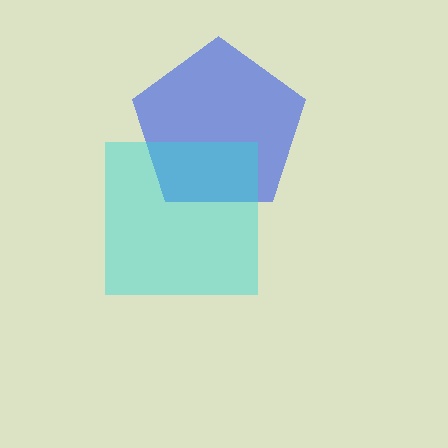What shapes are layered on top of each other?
The layered shapes are: a blue pentagon, a cyan square.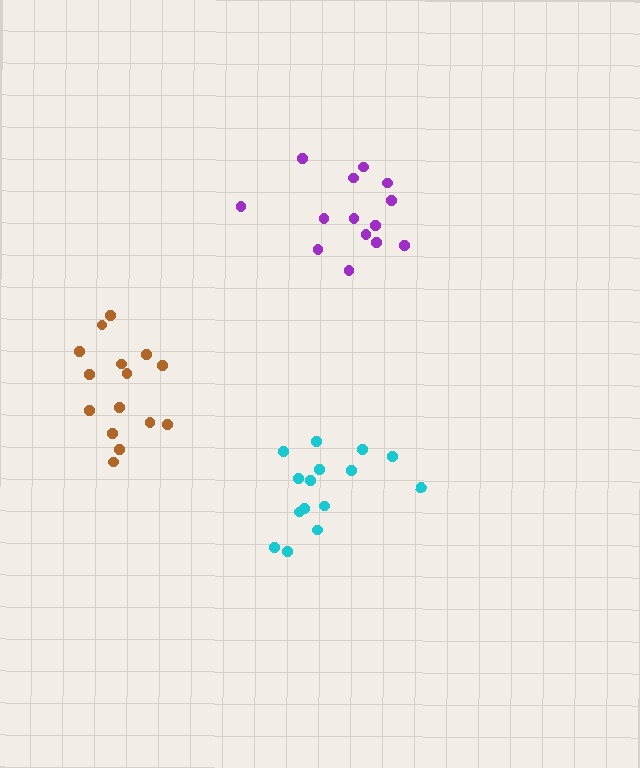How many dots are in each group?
Group 1: 14 dots, Group 2: 15 dots, Group 3: 15 dots (44 total).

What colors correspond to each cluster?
The clusters are colored: purple, brown, cyan.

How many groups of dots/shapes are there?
There are 3 groups.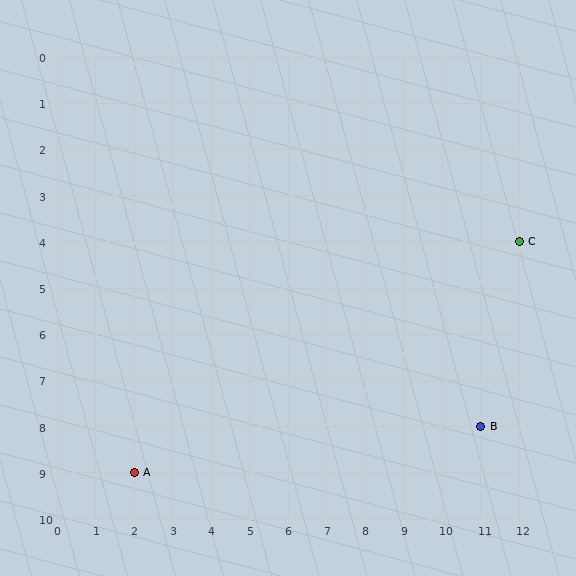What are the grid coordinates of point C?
Point C is at grid coordinates (12, 4).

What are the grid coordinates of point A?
Point A is at grid coordinates (2, 9).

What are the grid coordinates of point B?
Point B is at grid coordinates (11, 8).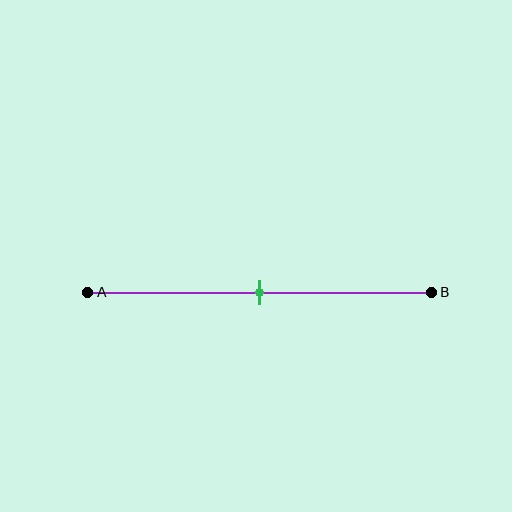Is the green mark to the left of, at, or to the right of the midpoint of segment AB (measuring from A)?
The green mark is approximately at the midpoint of segment AB.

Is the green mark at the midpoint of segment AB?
Yes, the mark is approximately at the midpoint.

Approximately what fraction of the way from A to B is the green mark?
The green mark is approximately 50% of the way from A to B.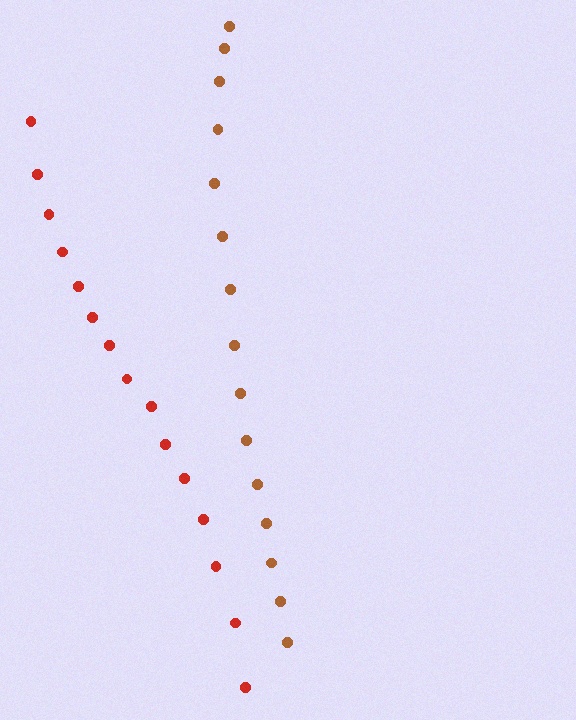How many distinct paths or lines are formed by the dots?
There are 2 distinct paths.